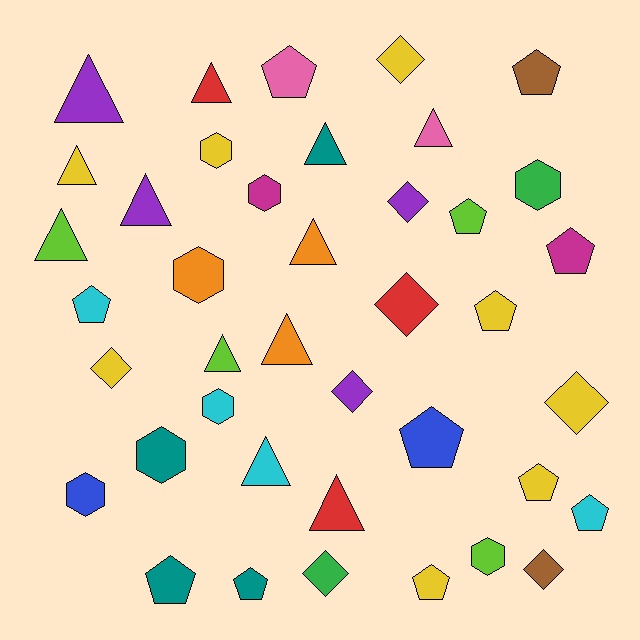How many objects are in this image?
There are 40 objects.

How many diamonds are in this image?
There are 8 diamonds.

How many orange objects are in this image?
There are 3 orange objects.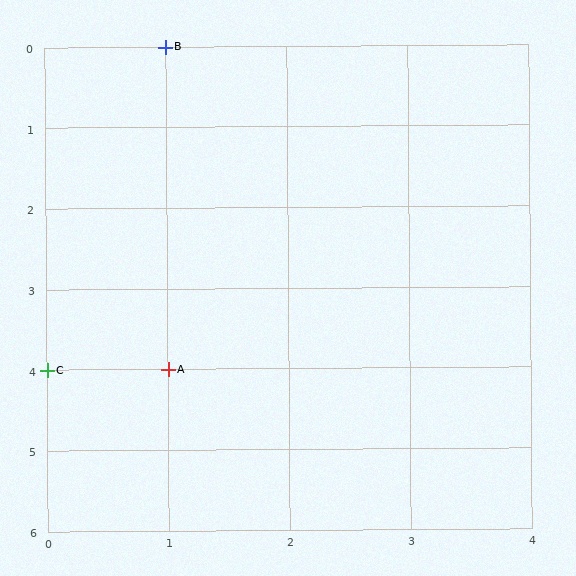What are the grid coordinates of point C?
Point C is at grid coordinates (0, 4).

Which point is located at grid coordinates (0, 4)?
Point C is at (0, 4).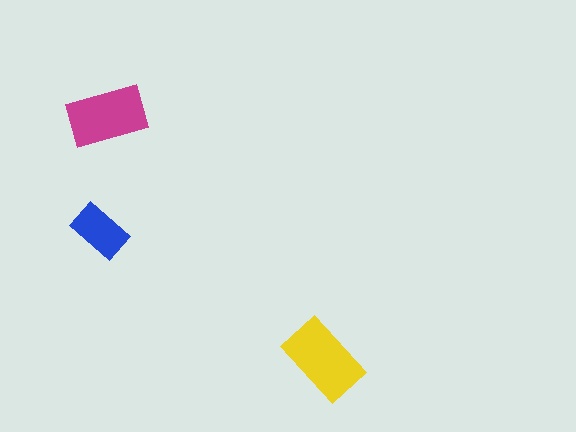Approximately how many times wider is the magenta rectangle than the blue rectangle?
About 1.5 times wider.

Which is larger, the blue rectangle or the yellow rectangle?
The yellow one.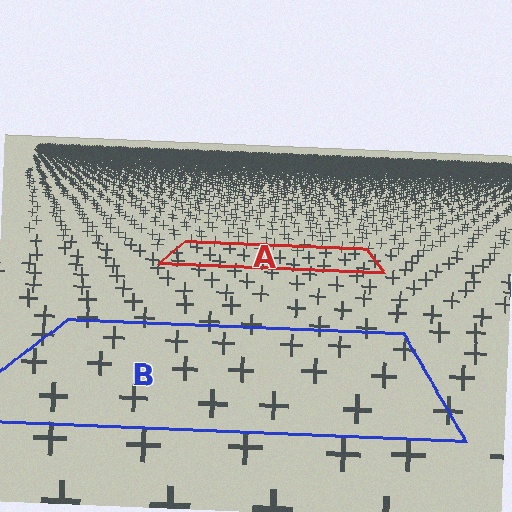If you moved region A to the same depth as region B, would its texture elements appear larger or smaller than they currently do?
They would appear larger. At a closer depth, the same texture elements are projected at a bigger on-screen size.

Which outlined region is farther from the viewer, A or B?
Region A is farther from the viewer — the texture elements inside it appear smaller and more densely packed.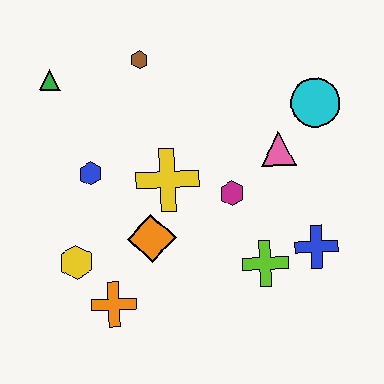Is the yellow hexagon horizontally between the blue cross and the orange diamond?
No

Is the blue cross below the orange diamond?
Yes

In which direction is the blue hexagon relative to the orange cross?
The blue hexagon is above the orange cross.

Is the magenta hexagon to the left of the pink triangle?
Yes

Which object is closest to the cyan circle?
The pink triangle is closest to the cyan circle.